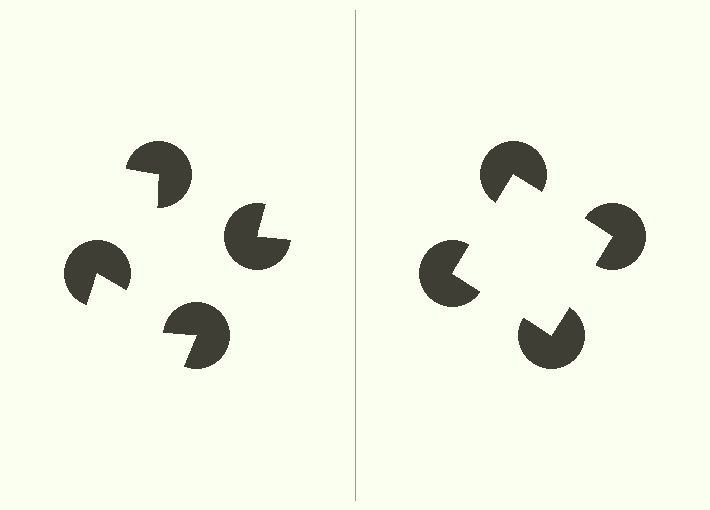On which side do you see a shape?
An illusory square appears on the right side. On the left side the wedge cuts are rotated, so no coherent shape forms.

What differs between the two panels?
The pac-man discs are positioned identically on both sides; only the wedge orientations differ. On the right they align to a square; on the left they are misaligned.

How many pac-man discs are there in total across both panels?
8 — 4 on each side.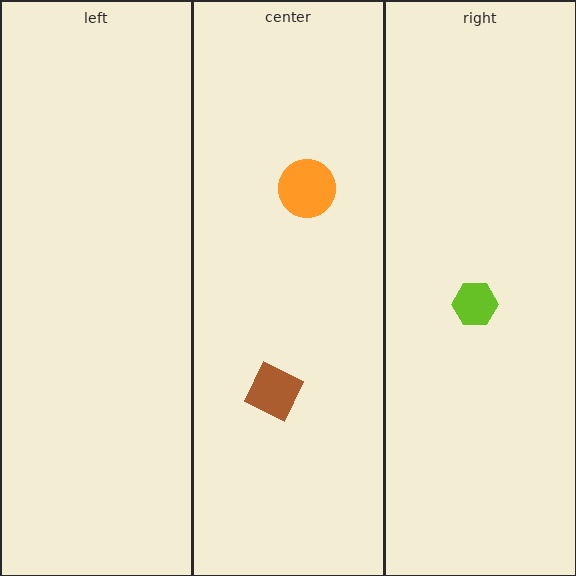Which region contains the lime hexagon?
The right region.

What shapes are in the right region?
The lime hexagon.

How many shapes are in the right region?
1.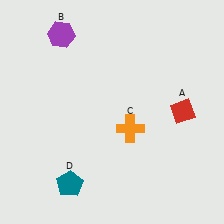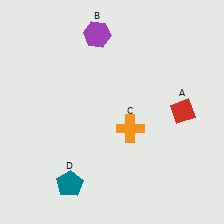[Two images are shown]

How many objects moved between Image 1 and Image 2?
1 object moved between the two images.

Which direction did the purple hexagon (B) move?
The purple hexagon (B) moved right.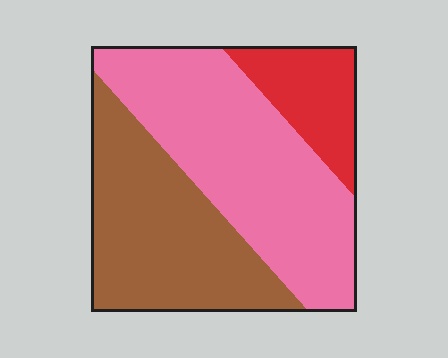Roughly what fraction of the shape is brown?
Brown takes up about three eighths (3/8) of the shape.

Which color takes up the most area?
Pink, at roughly 45%.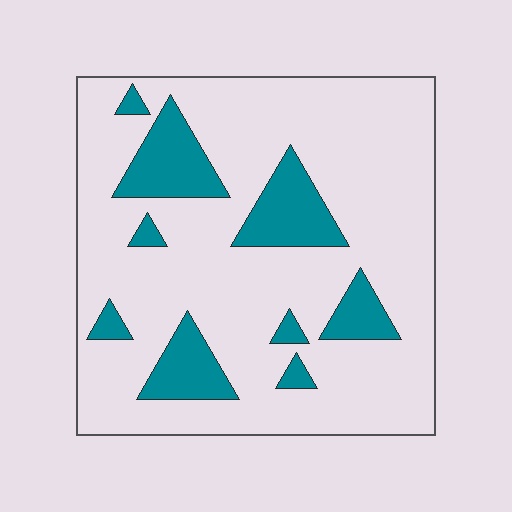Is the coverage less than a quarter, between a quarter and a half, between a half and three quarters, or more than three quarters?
Less than a quarter.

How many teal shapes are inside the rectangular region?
9.